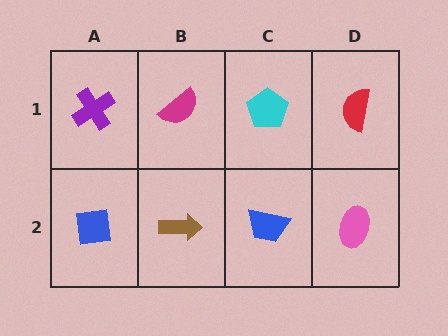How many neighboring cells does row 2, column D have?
2.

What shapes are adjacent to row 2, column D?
A red semicircle (row 1, column D), a blue trapezoid (row 2, column C).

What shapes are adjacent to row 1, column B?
A brown arrow (row 2, column B), a purple cross (row 1, column A), a cyan pentagon (row 1, column C).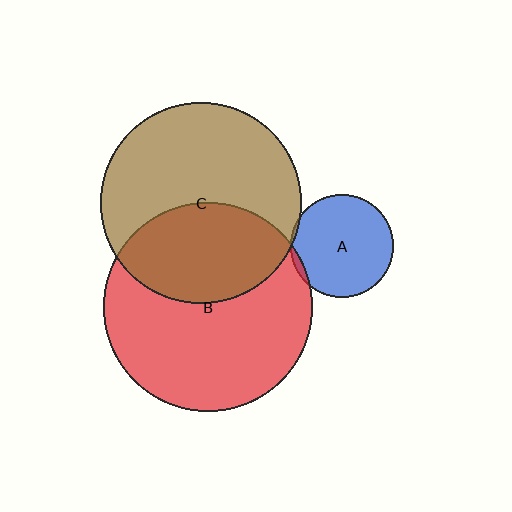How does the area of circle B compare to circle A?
Approximately 4.1 times.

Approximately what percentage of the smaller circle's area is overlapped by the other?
Approximately 5%.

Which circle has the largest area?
Circle B (red).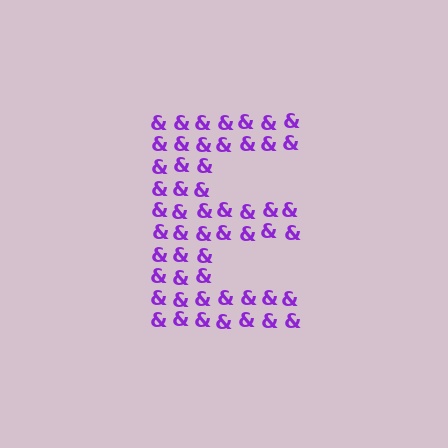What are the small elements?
The small elements are ampersands.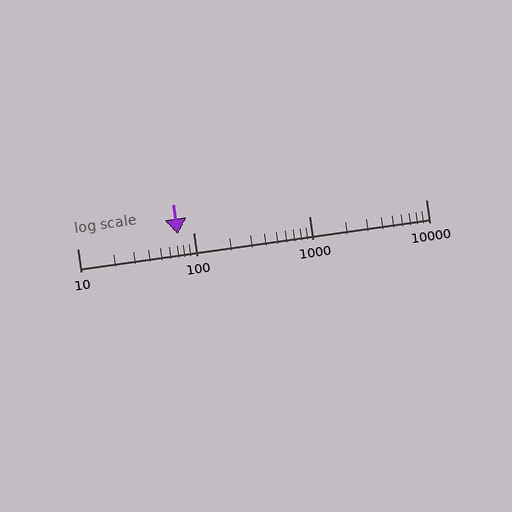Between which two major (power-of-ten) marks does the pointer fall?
The pointer is between 10 and 100.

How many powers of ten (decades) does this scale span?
The scale spans 3 decades, from 10 to 10000.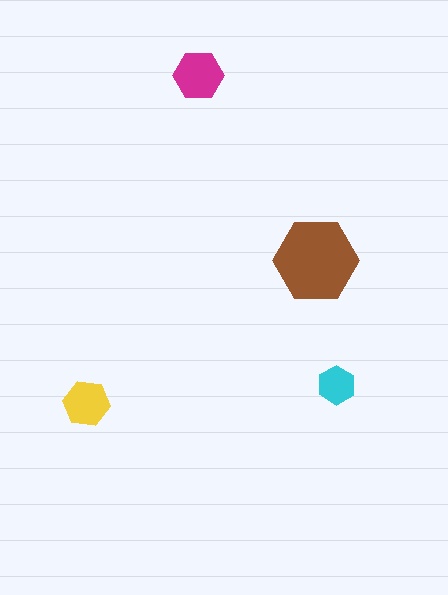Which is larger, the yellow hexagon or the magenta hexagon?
The magenta one.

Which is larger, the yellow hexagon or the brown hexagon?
The brown one.